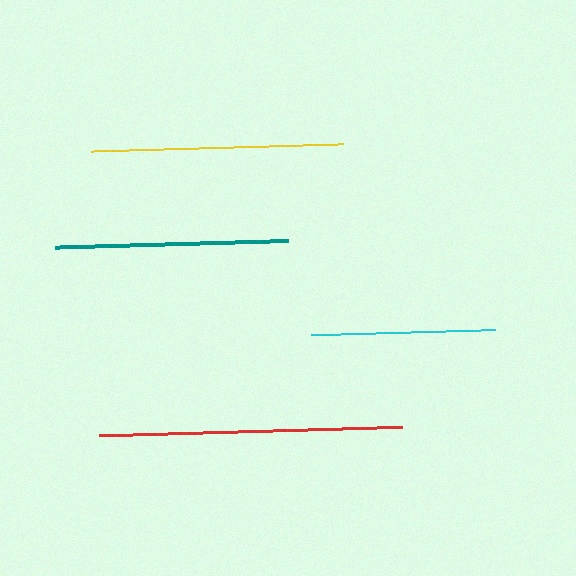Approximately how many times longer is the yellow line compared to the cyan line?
The yellow line is approximately 1.4 times the length of the cyan line.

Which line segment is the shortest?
The cyan line is the shortest at approximately 184 pixels.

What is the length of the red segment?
The red segment is approximately 303 pixels long.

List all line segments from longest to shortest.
From longest to shortest: red, yellow, teal, cyan.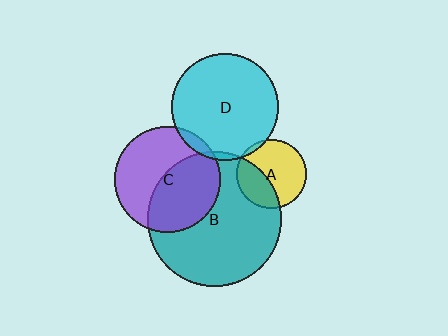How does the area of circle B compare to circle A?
Approximately 3.8 times.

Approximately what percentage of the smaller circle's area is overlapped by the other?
Approximately 50%.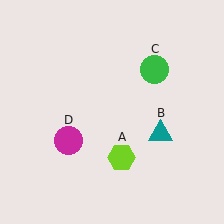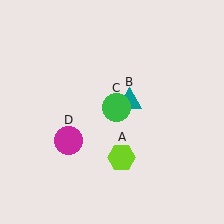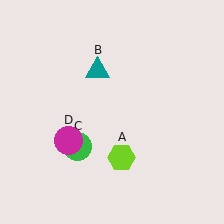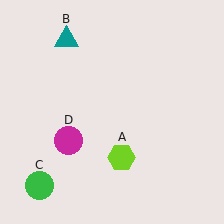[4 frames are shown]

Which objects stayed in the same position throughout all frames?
Lime hexagon (object A) and magenta circle (object D) remained stationary.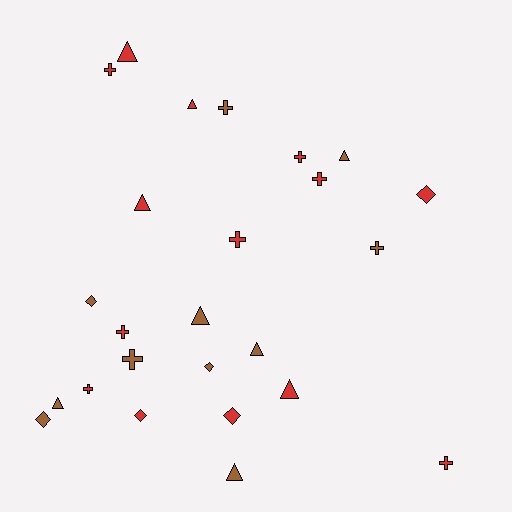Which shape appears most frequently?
Cross, with 10 objects.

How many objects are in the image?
There are 25 objects.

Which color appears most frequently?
Red, with 14 objects.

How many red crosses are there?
There are 7 red crosses.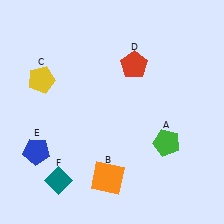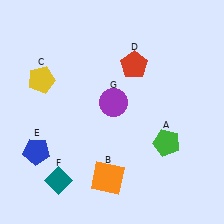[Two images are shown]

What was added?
A purple circle (G) was added in Image 2.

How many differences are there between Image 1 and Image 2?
There is 1 difference between the two images.